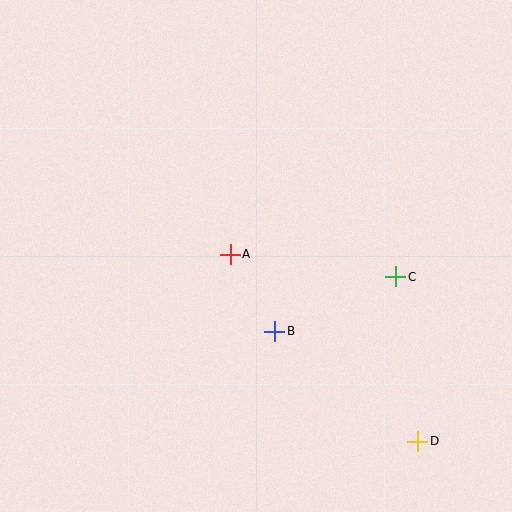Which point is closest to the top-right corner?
Point C is closest to the top-right corner.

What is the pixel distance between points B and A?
The distance between B and A is 89 pixels.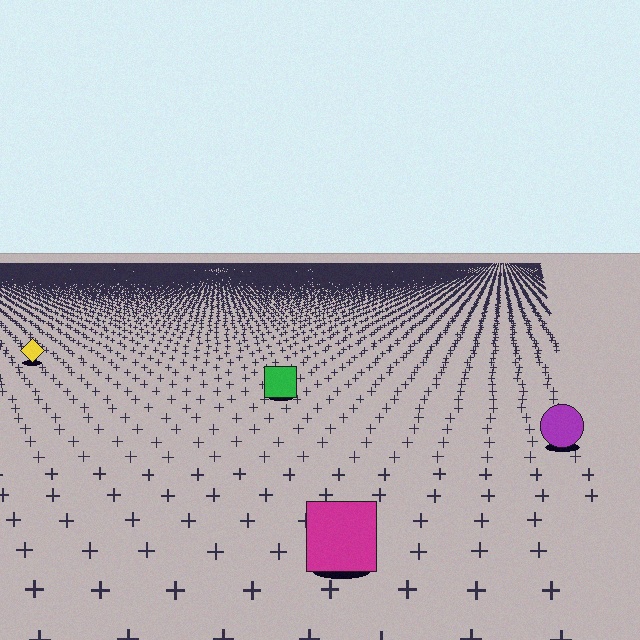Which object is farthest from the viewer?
The yellow diamond is farthest from the viewer. It appears smaller and the ground texture around it is denser.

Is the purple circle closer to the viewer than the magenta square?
No. The magenta square is closer — you can tell from the texture gradient: the ground texture is coarser near it.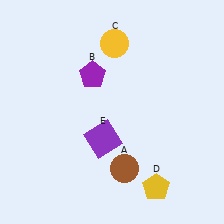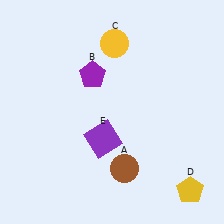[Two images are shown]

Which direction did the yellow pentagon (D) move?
The yellow pentagon (D) moved right.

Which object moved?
The yellow pentagon (D) moved right.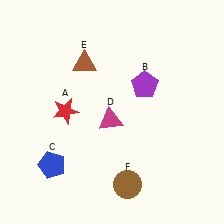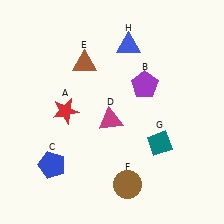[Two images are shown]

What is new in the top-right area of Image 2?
A blue triangle (H) was added in the top-right area of Image 2.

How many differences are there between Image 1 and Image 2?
There are 2 differences between the two images.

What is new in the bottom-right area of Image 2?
A teal diamond (G) was added in the bottom-right area of Image 2.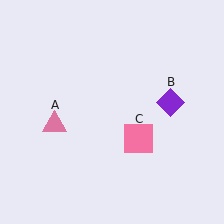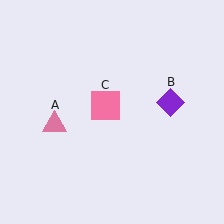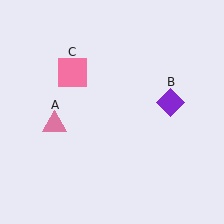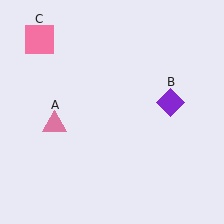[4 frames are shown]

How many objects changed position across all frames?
1 object changed position: pink square (object C).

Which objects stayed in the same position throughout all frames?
Pink triangle (object A) and purple diamond (object B) remained stationary.